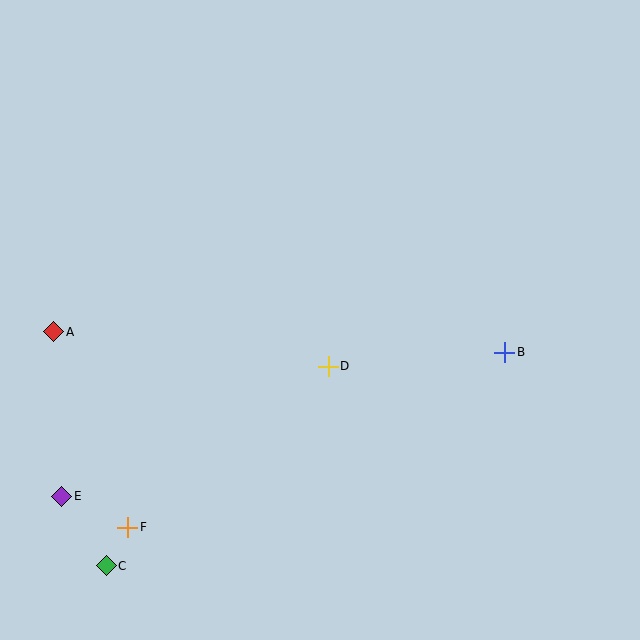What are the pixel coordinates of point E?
Point E is at (62, 496).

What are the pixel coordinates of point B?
Point B is at (505, 352).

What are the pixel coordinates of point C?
Point C is at (106, 566).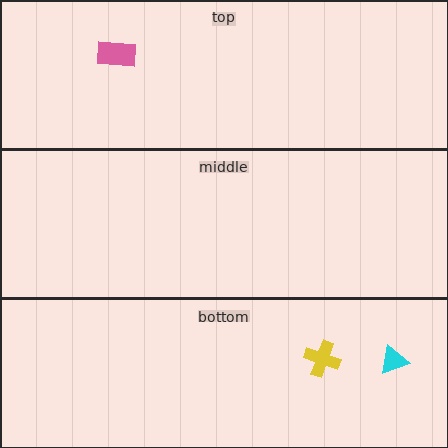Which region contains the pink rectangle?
The top region.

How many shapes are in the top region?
1.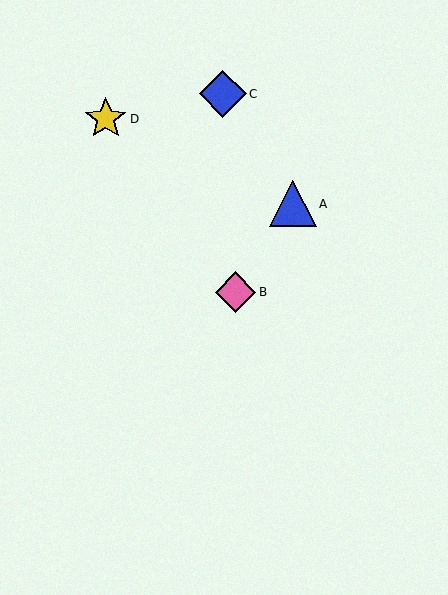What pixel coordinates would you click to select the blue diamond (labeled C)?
Click at (223, 94) to select the blue diamond C.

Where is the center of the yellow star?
The center of the yellow star is at (106, 119).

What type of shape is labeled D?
Shape D is a yellow star.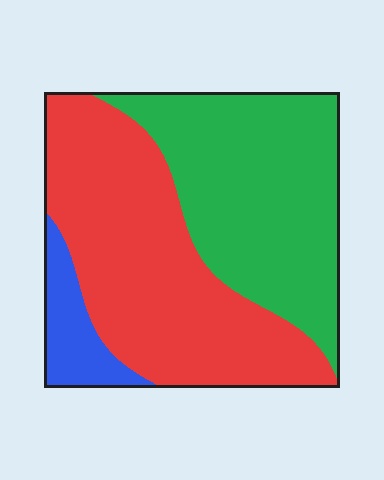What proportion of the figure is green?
Green covers 42% of the figure.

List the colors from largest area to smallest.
From largest to smallest: red, green, blue.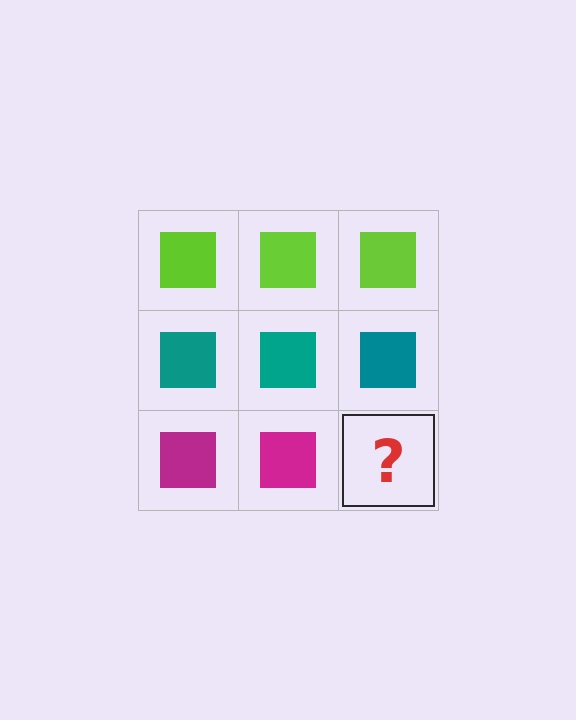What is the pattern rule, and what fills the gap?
The rule is that each row has a consistent color. The gap should be filled with a magenta square.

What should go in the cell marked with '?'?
The missing cell should contain a magenta square.